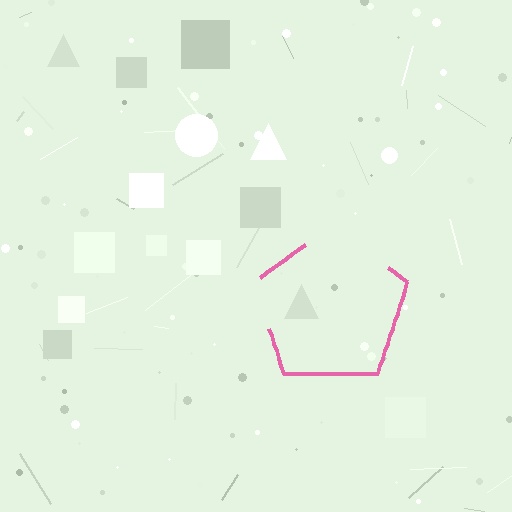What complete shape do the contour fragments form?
The contour fragments form a pentagon.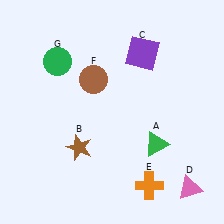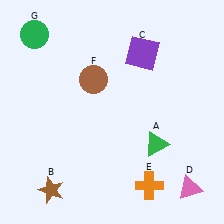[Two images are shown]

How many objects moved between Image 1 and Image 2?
2 objects moved between the two images.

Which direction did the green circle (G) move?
The green circle (G) moved up.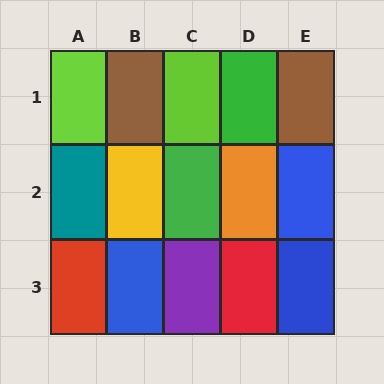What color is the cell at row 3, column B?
Blue.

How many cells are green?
2 cells are green.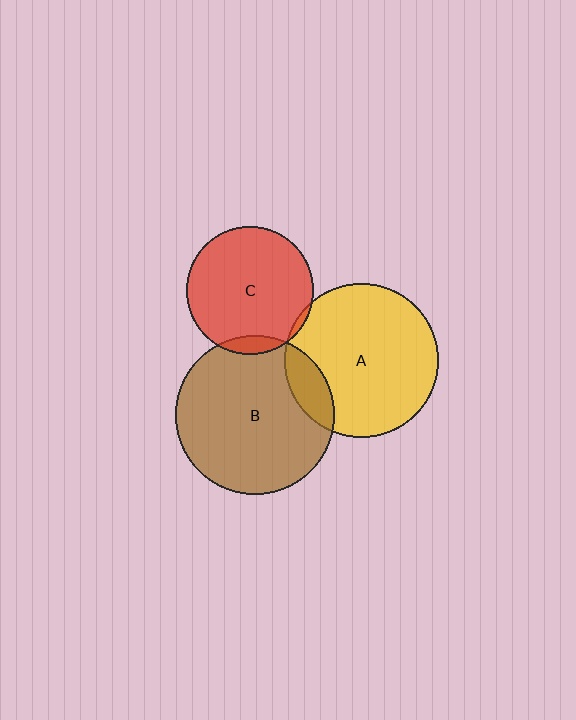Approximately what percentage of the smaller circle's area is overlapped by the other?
Approximately 5%.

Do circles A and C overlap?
Yes.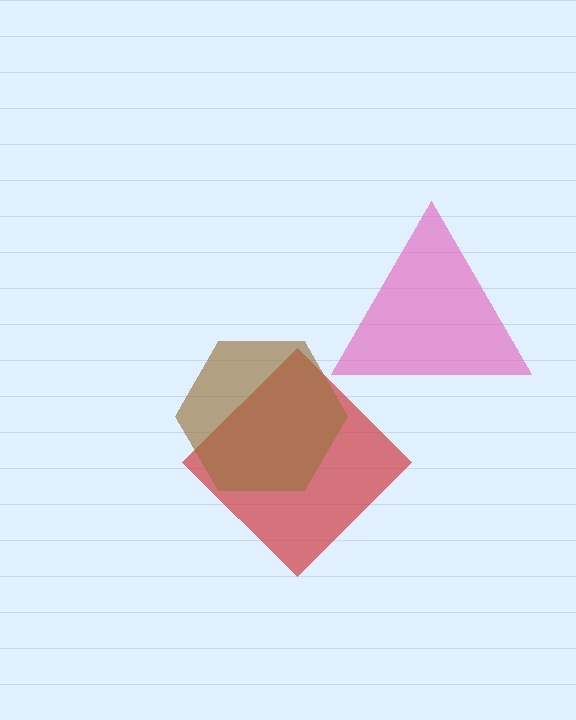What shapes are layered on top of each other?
The layered shapes are: a pink triangle, a red diamond, a brown hexagon.